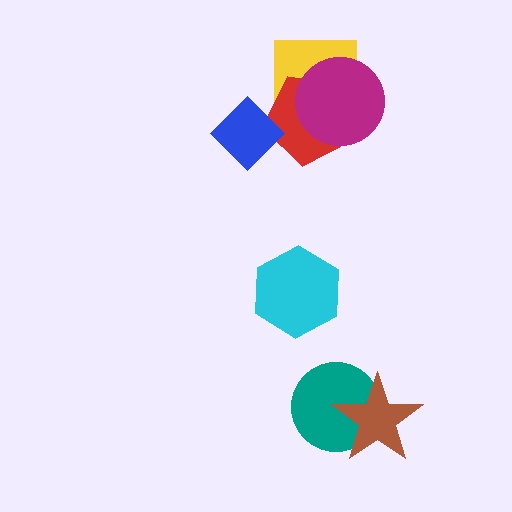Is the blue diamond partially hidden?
No, no other shape covers it.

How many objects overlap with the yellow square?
2 objects overlap with the yellow square.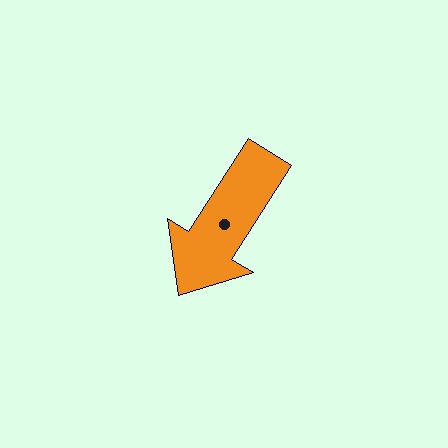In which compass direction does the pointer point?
Southwest.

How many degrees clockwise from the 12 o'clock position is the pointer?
Approximately 212 degrees.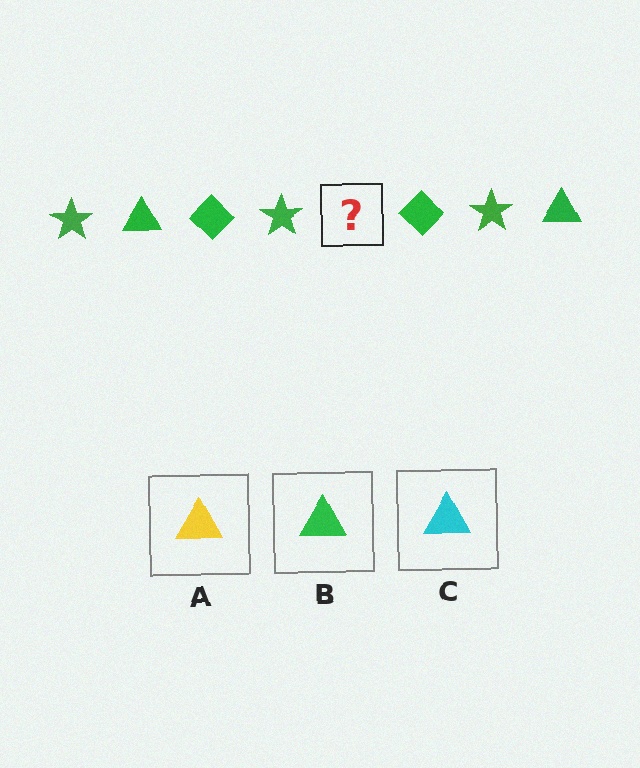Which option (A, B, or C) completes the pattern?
B.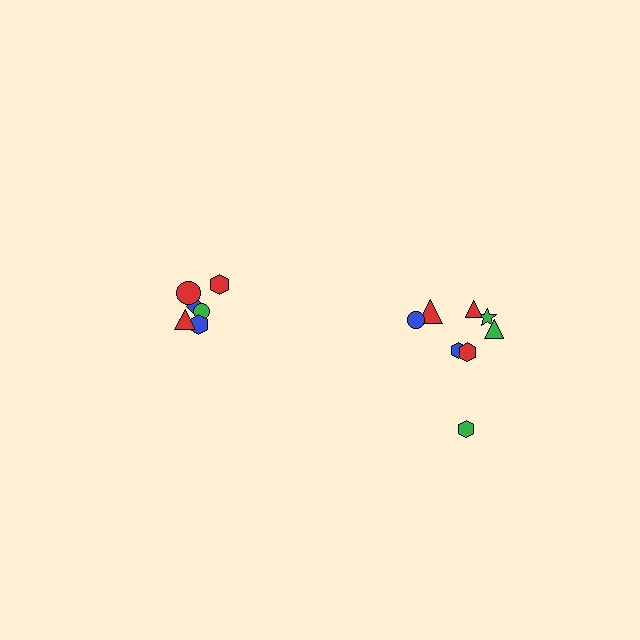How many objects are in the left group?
There are 6 objects.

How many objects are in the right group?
There are 8 objects.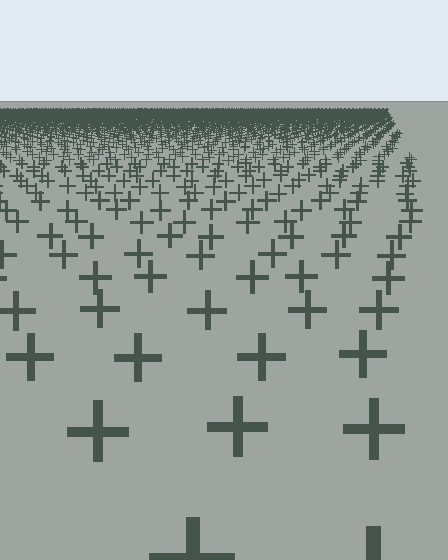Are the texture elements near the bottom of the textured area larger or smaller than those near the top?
Larger. Near the bottom, elements are closer to the viewer and appear at a bigger on-screen size.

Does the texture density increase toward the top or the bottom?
Density increases toward the top.